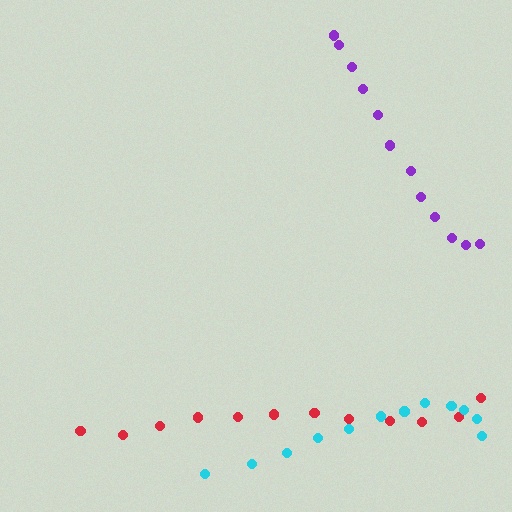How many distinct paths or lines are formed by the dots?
There are 3 distinct paths.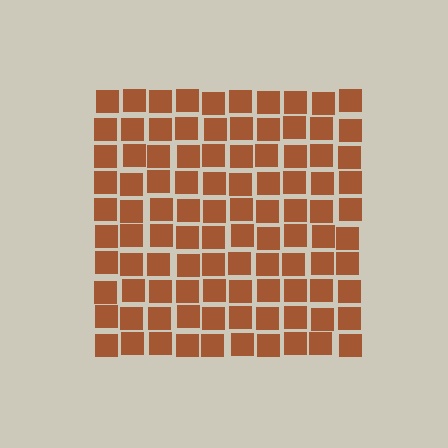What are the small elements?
The small elements are squares.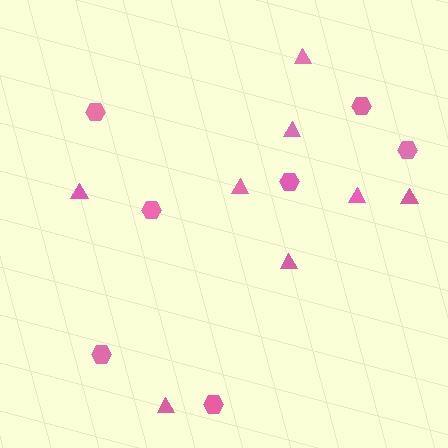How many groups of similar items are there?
There are 2 groups: one group of triangles (8) and one group of hexagons (7).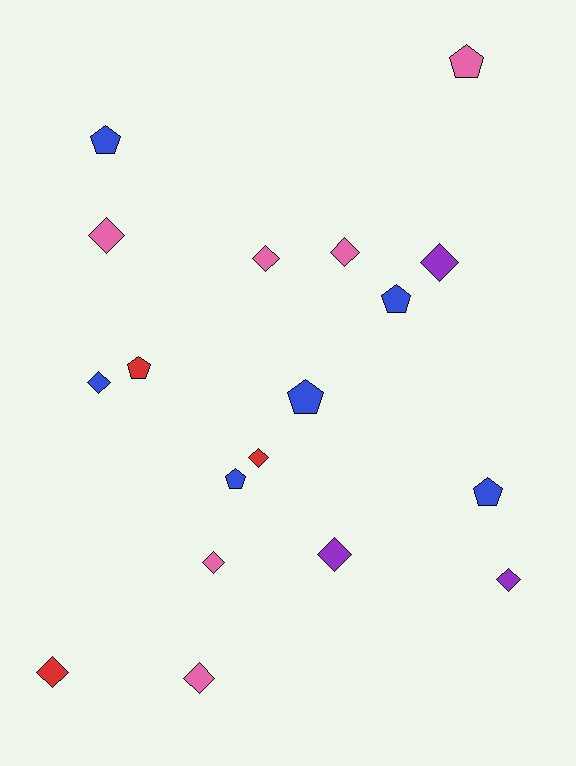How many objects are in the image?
There are 18 objects.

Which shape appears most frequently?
Diamond, with 11 objects.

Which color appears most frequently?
Blue, with 6 objects.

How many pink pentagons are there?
There is 1 pink pentagon.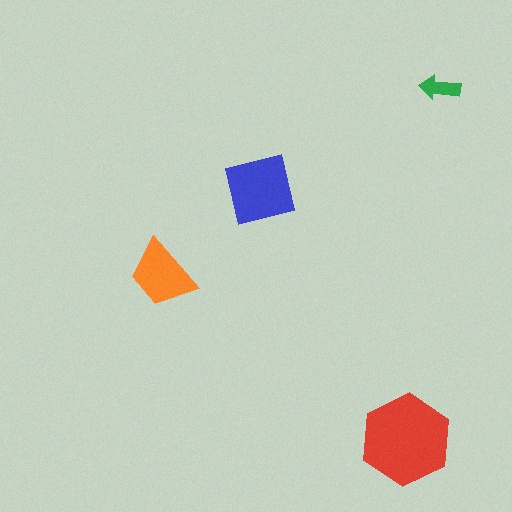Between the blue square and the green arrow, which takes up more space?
The blue square.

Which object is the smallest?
The green arrow.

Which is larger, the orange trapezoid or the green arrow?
The orange trapezoid.